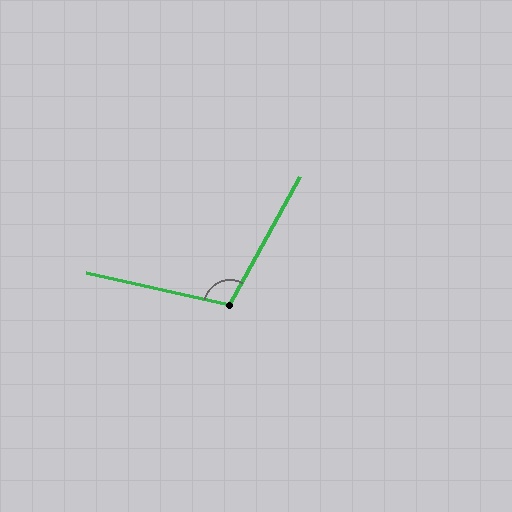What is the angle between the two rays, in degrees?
Approximately 106 degrees.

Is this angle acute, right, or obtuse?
It is obtuse.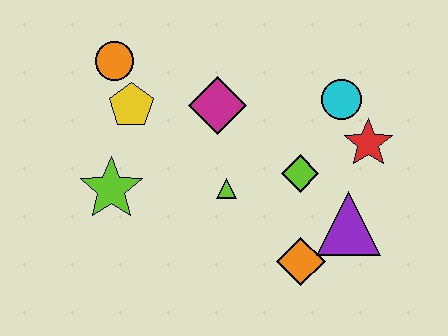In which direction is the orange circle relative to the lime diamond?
The orange circle is to the left of the lime diamond.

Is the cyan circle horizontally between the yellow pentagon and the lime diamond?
No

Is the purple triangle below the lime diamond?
Yes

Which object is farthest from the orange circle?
The purple triangle is farthest from the orange circle.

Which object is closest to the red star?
The cyan circle is closest to the red star.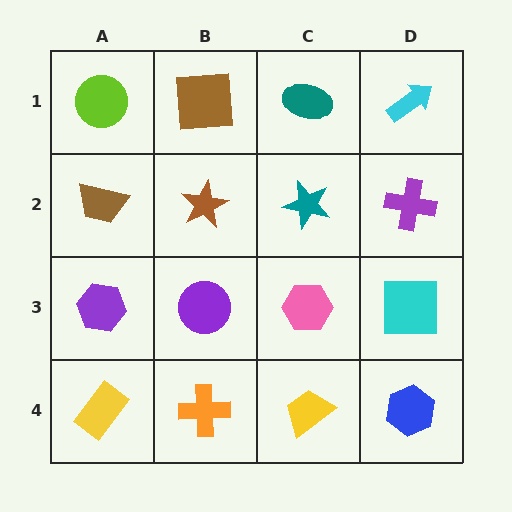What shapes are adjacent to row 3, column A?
A brown trapezoid (row 2, column A), a yellow rectangle (row 4, column A), a purple circle (row 3, column B).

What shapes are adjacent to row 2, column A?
A lime circle (row 1, column A), a purple hexagon (row 3, column A), a brown star (row 2, column B).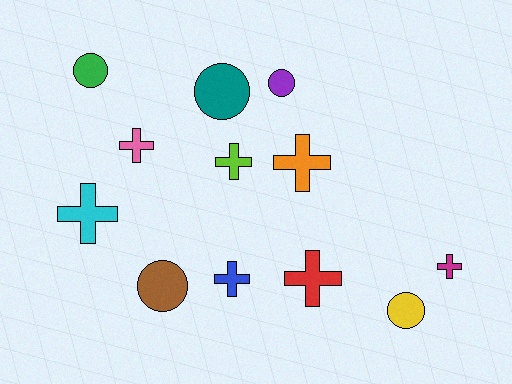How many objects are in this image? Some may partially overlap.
There are 12 objects.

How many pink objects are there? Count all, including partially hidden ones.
There is 1 pink object.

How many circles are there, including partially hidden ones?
There are 5 circles.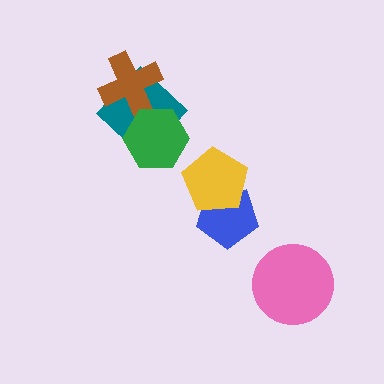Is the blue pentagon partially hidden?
Yes, it is partially covered by another shape.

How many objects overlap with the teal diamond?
2 objects overlap with the teal diamond.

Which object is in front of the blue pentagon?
The yellow pentagon is in front of the blue pentagon.